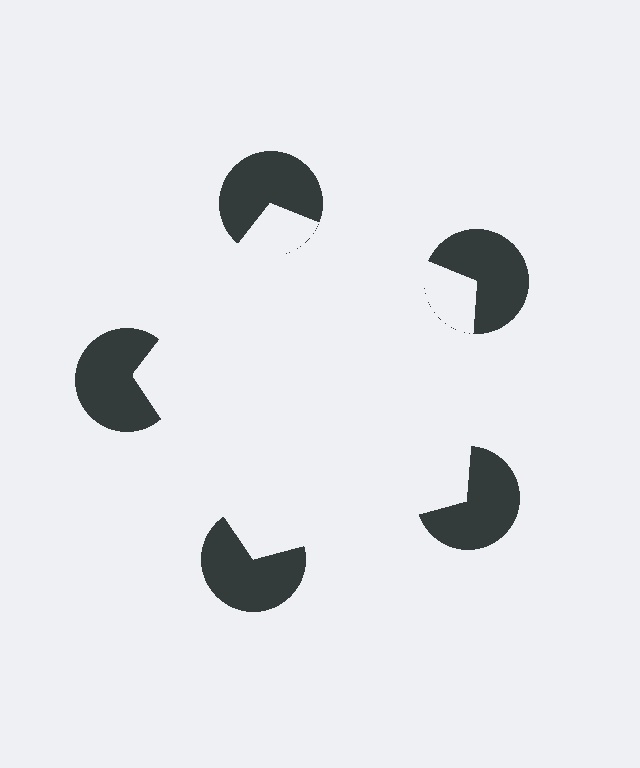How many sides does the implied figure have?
5 sides.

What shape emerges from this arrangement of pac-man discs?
An illusory pentagon — its edges are inferred from the aligned wedge cuts in the pac-man discs, not physically drawn.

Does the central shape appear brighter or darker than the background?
It typically appears slightly brighter than the background, even though no actual brightness change is drawn.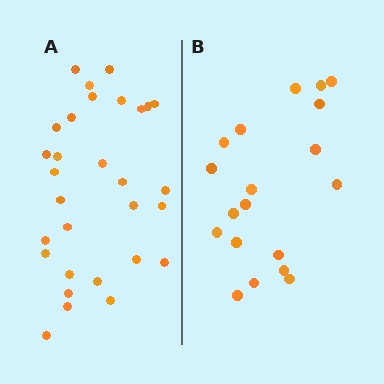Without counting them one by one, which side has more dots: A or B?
Region A (the left region) has more dots.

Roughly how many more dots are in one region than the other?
Region A has roughly 12 or so more dots than region B.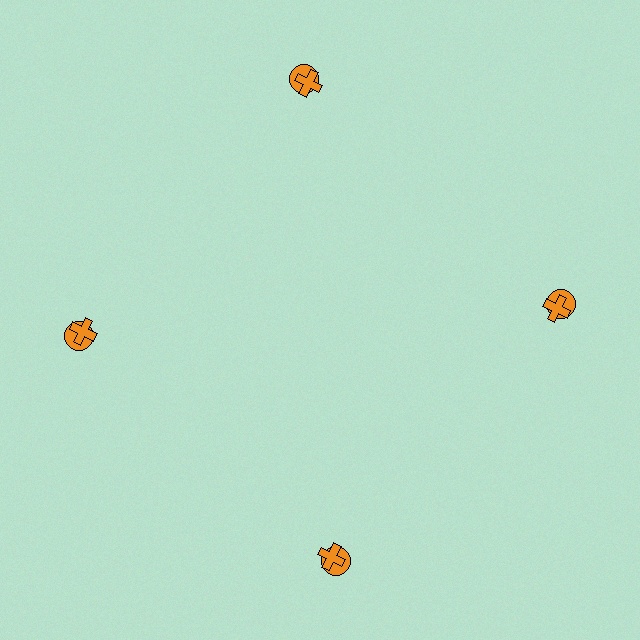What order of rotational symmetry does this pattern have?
This pattern has 4-fold rotational symmetry.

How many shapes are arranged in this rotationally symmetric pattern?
There are 8 shapes, arranged in 4 groups of 2.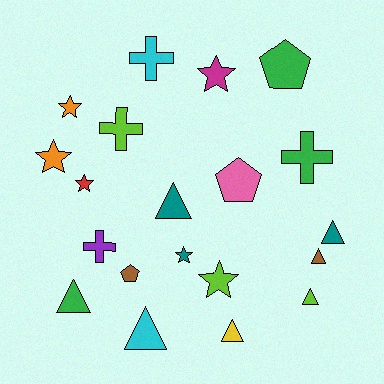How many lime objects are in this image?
There are 3 lime objects.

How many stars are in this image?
There are 6 stars.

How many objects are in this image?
There are 20 objects.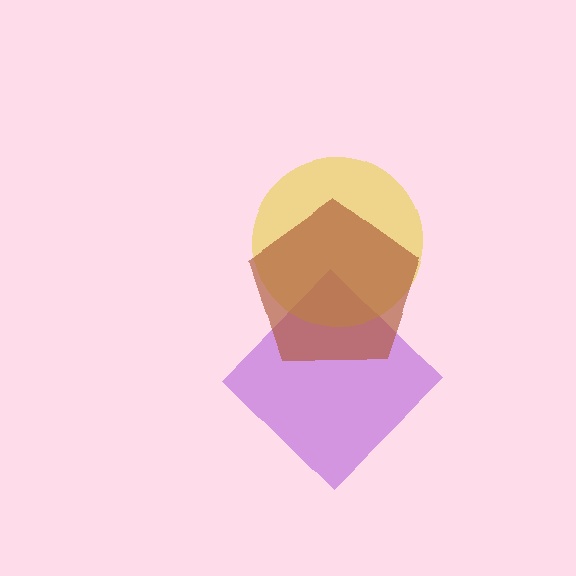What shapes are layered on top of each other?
The layered shapes are: a purple diamond, a yellow circle, a brown pentagon.